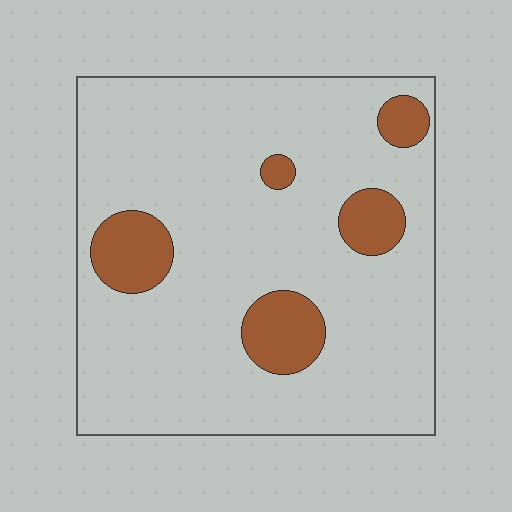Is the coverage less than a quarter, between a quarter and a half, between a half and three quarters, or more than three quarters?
Less than a quarter.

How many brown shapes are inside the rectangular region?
5.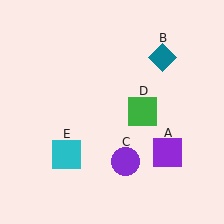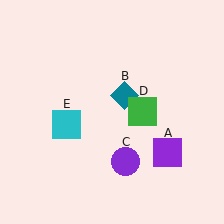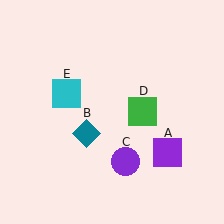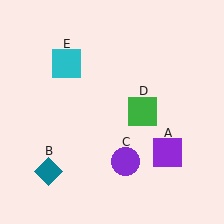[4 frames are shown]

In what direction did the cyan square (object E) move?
The cyan square (object E) moved up.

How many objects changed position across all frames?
2 objects changed position: teal diamond (object B), cyan square (object E).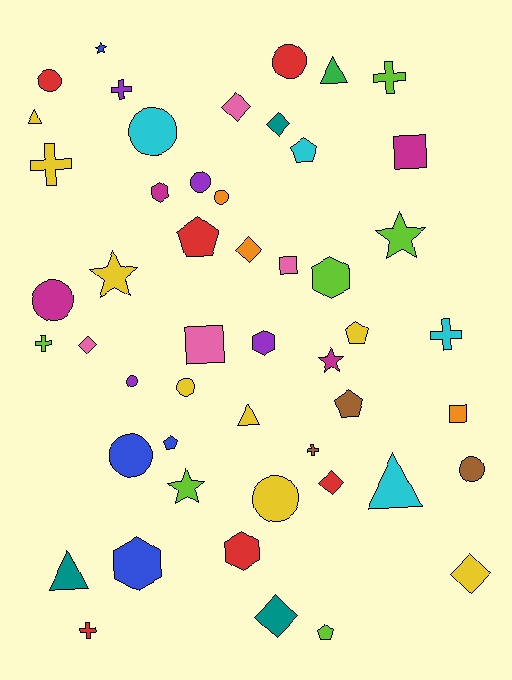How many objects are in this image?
There are 50 objects.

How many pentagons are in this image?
There are 6 pentagons.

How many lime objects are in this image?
There are 6 lime objects.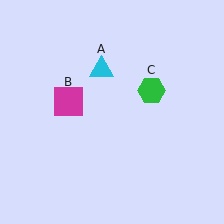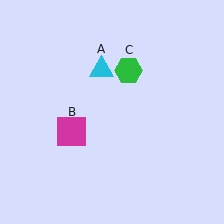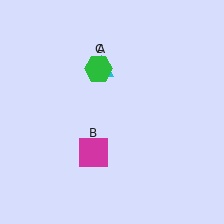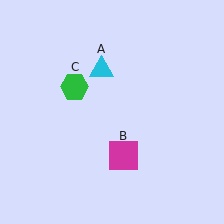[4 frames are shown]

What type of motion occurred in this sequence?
The magenta square (object B), green hexagon (object C) rotated counterclockwise around the center of the scene.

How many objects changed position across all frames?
2 objects changed position: magenta square (object B), green hexagon (object C).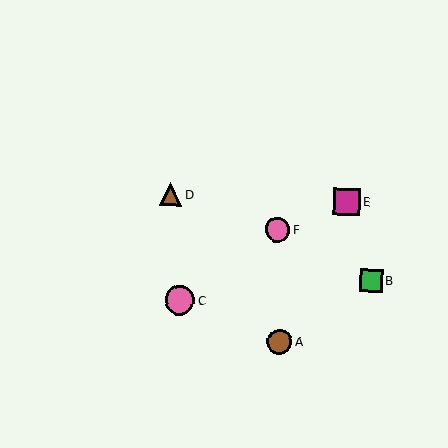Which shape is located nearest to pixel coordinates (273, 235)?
The pink circle (labeled F) at (277, 230) is nearest to that location.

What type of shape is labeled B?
Shape B is a green square.